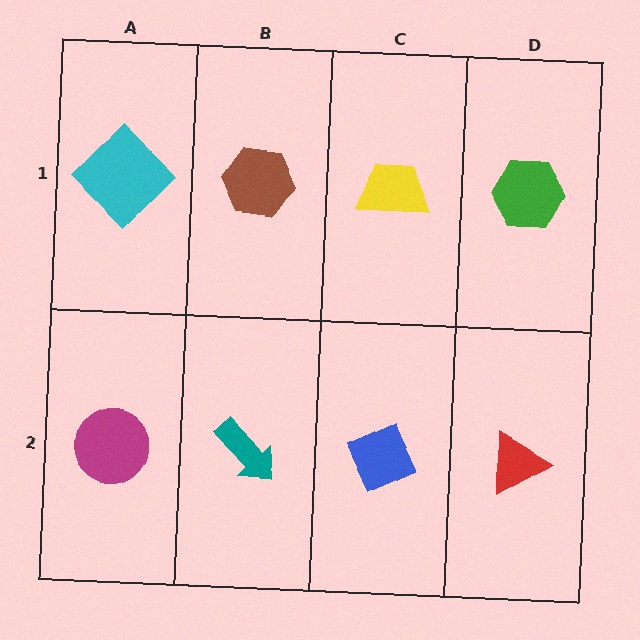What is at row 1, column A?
A cyan diamond.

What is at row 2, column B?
A teal arrow.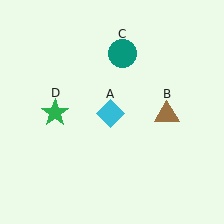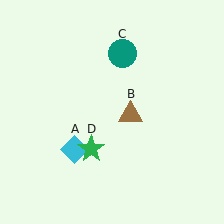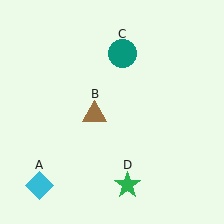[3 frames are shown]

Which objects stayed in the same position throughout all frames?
Teal circle (object C) remained stationary.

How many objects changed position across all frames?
3 objects changed position: cyan diamond (object A), brown triangle (object B), green star (object D).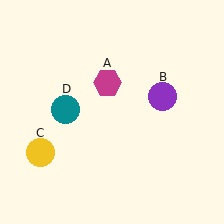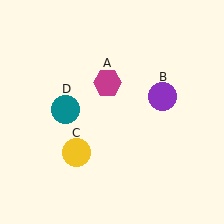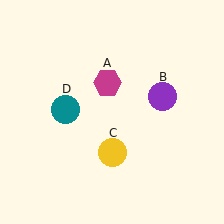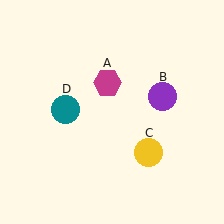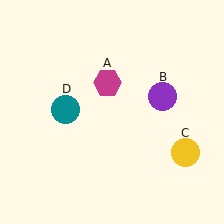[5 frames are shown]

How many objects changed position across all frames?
1 object changed position: yellow circle (object C).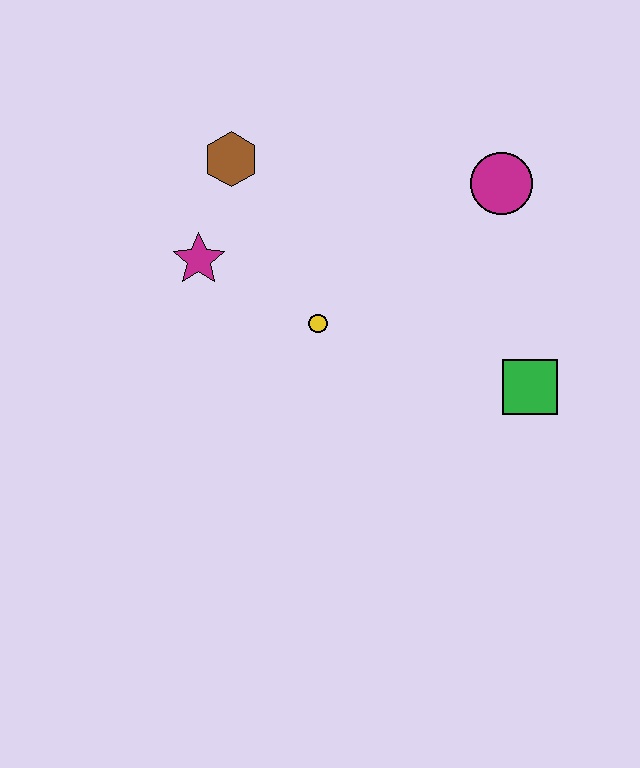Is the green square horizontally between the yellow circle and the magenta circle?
No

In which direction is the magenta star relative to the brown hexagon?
The magenta star is below the brown hexagon.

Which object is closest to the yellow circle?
The magenta star is closest to the yellow circle.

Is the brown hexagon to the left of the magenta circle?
Yes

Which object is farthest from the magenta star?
The green square is farthest from the magenta star.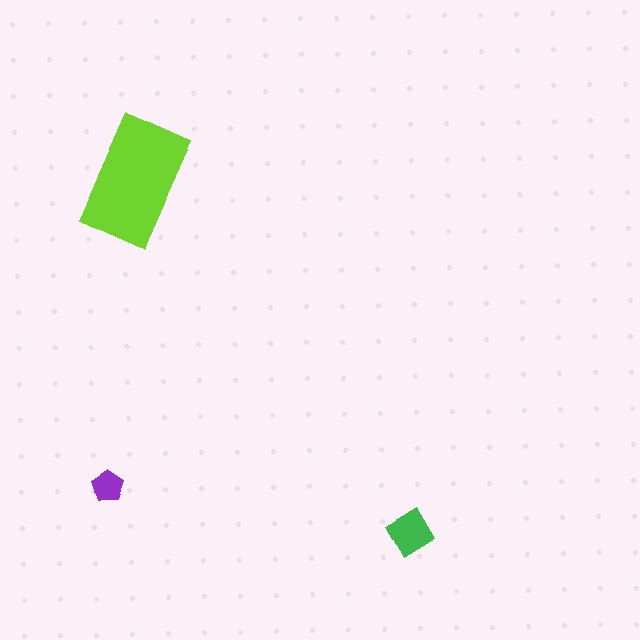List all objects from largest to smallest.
The lime rectangle, the green diamond, the purple pentagon.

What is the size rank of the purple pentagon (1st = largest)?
3rd.